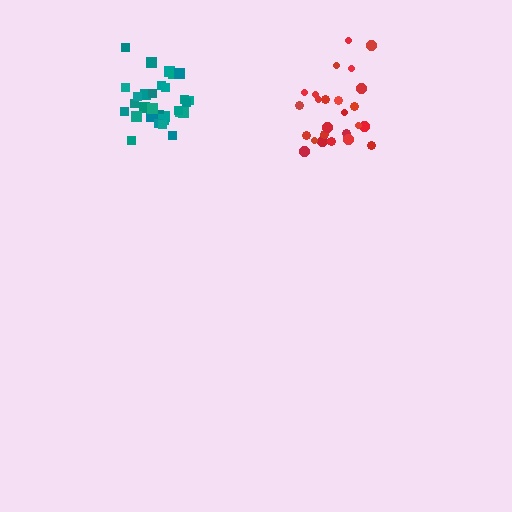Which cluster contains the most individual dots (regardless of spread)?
Teal (30).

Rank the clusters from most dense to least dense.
teal, red.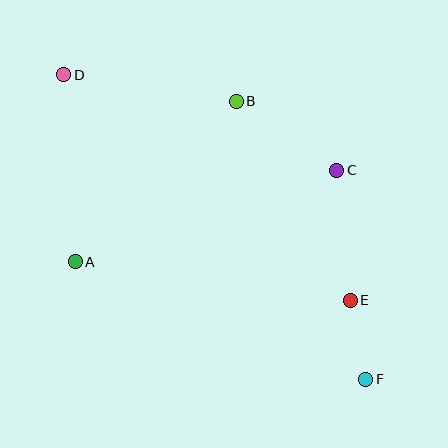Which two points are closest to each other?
Points E and F are closest to each other.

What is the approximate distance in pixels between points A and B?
The distance between A and B is approximately 227 pixels.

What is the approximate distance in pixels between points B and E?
The distance between B and E is approximately 229 pixels.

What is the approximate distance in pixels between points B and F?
The distance between B and F is approximately 306 pixels.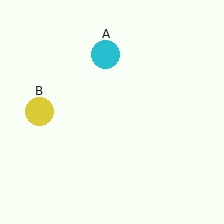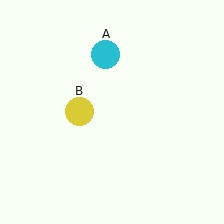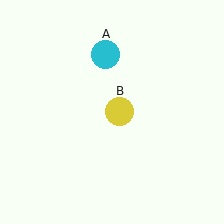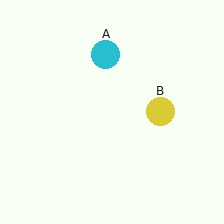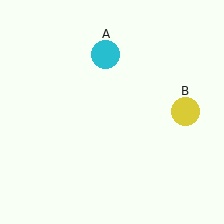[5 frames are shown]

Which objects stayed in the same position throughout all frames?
Cyan circle (object A) remained stationary.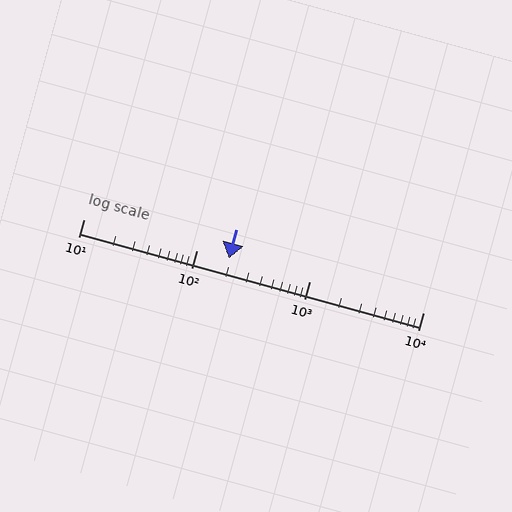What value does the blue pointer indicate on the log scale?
The pointer indicates approximately 190.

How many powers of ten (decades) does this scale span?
The scale spans 3 decades, from 10 to 10000.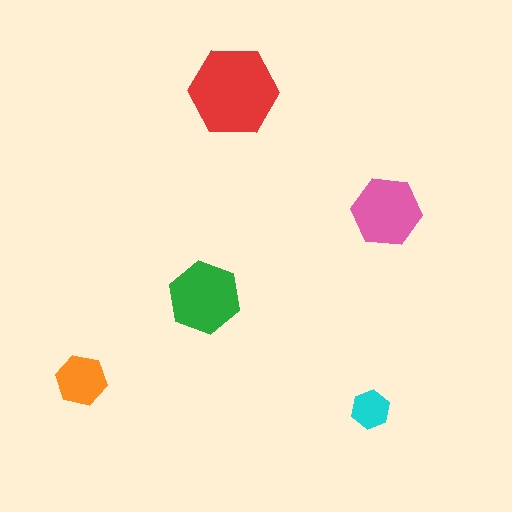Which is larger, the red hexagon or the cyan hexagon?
The red one.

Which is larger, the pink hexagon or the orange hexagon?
The pink one.